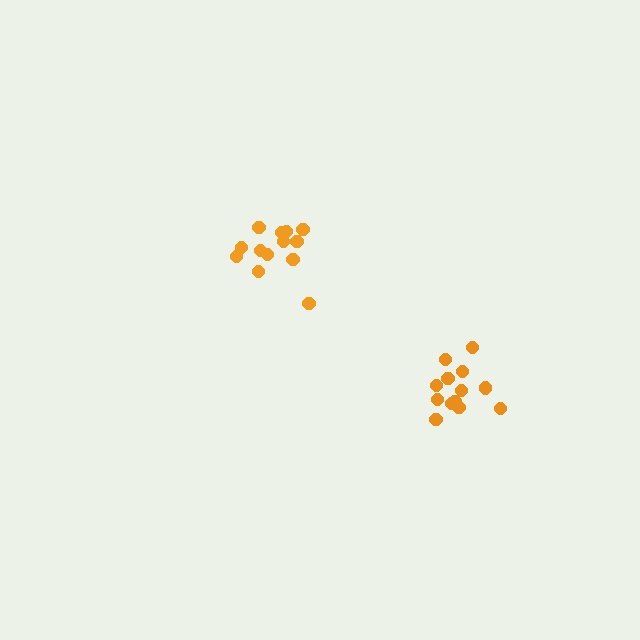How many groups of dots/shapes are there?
There are 2 groups.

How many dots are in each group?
Group 1: 13 dots, Group 2: 14 dots (27 total).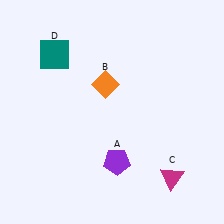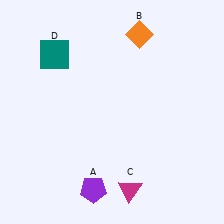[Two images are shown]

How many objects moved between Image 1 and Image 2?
3 objects moved between the two images.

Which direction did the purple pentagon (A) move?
The purple pentagon (A) moved down.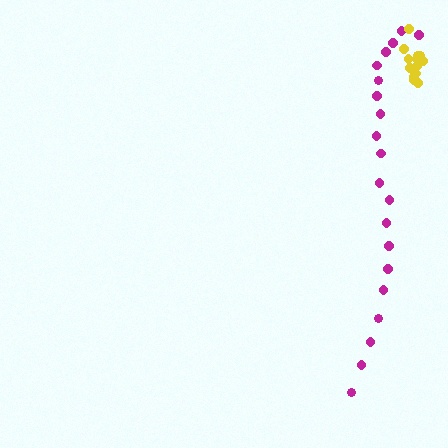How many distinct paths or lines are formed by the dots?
There are 2 distinct paths.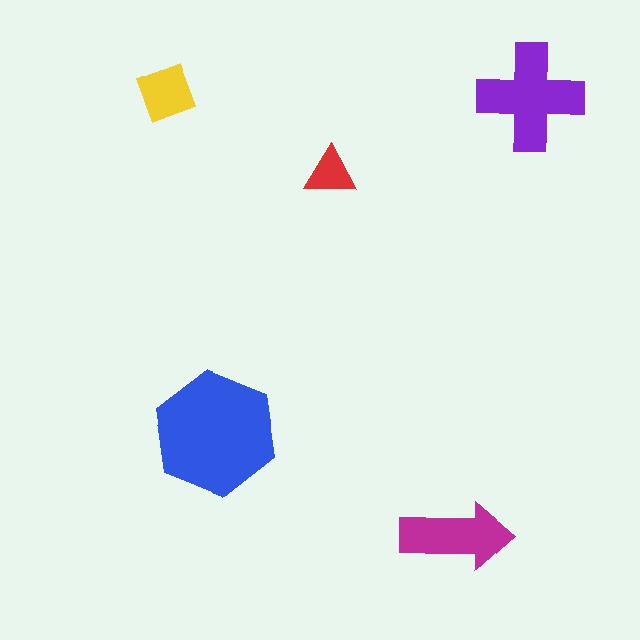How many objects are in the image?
There are 5 objects in the image.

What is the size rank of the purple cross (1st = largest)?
2nd.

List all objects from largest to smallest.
The blue hexagon, the purple cross, the magenta arrow, the yellow diamond, the red triangle.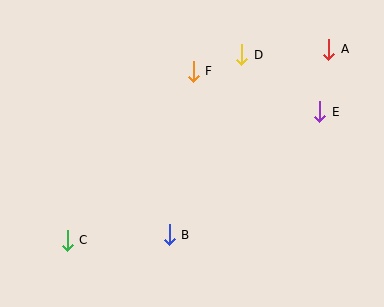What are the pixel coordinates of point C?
Point C is at (67, 240).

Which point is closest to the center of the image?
Point F at (193, 71) is closest to the center.